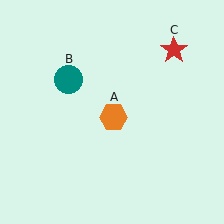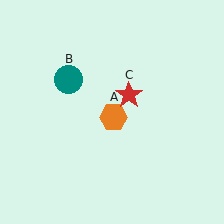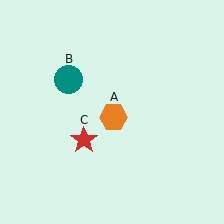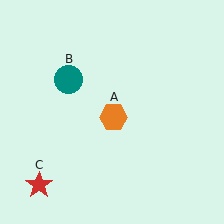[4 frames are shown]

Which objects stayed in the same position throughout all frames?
Orange hexagon (object A) and teal circle (object B) remained stationary.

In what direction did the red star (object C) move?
The red star (object C) moved down and to the left.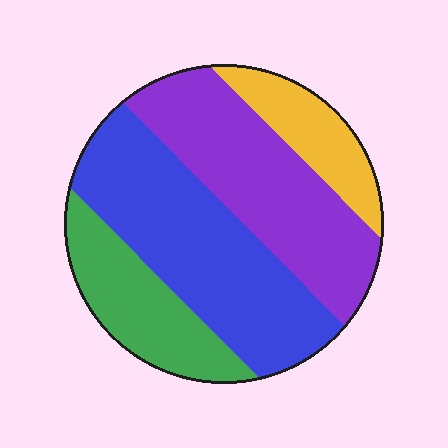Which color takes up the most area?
Blue, at roughly 35%.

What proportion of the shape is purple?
Purple covers roughly 30% of the shape.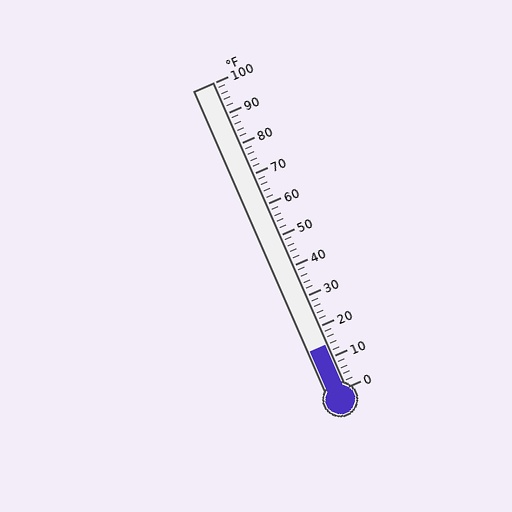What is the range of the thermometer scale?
The thermometer scale ranges from 0°F to 100°F.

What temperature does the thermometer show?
The thermometer shows approximately 14°F.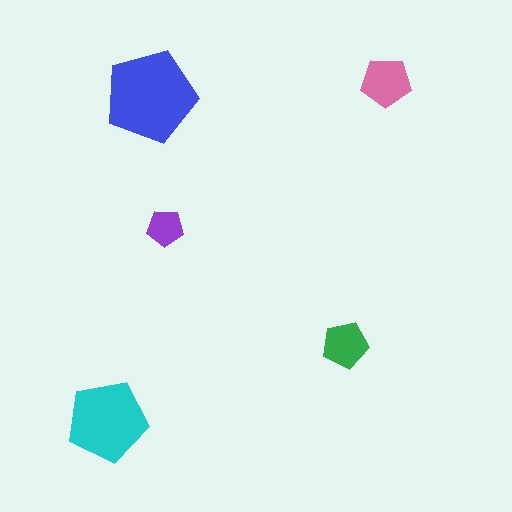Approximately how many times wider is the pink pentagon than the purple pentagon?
About 1.5 times wider.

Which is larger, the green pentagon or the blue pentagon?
The blue one.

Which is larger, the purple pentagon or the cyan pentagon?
The cyan one.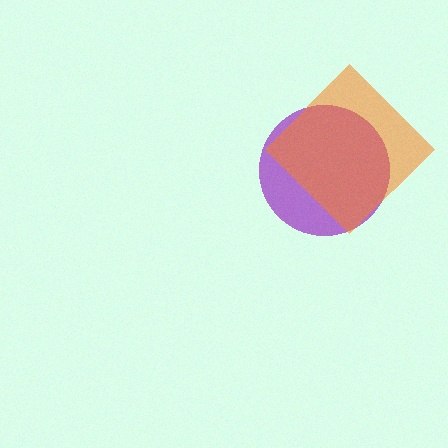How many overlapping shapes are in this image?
There are 2 overlapping shapes in the image.